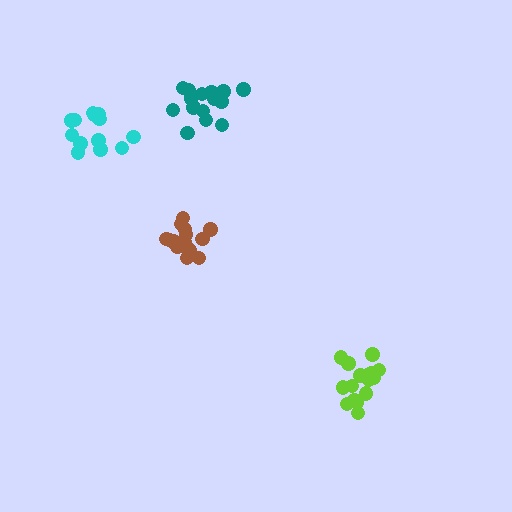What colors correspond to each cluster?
The clusters are colored: teal, cyan, lime, brown.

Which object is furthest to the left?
The cyan cluster is leftmost.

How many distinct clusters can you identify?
There are 4 distinct clusters.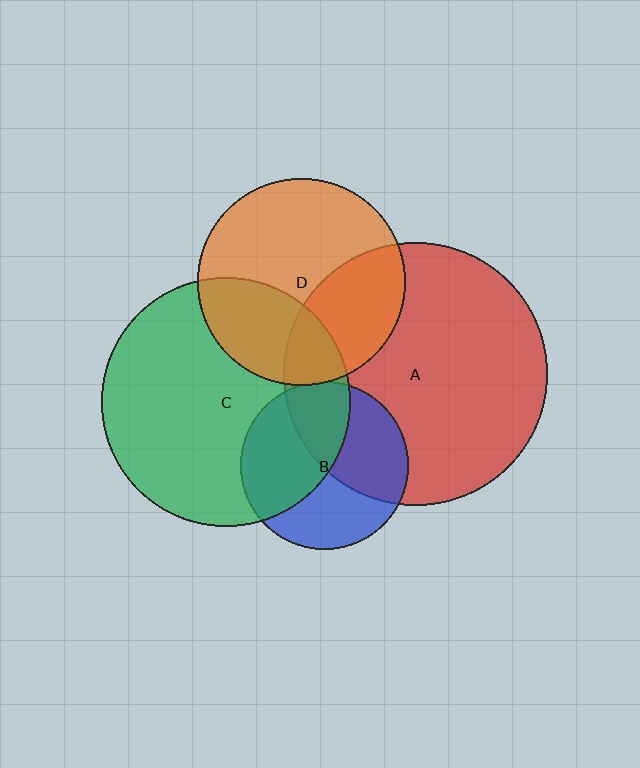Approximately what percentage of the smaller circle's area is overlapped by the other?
Approximately 5%.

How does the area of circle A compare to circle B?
Approximately 2.5 times.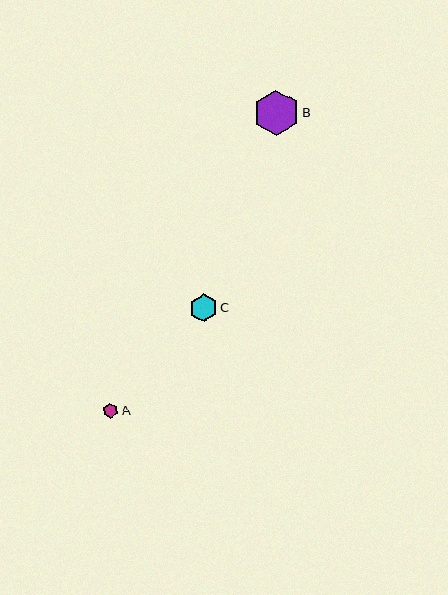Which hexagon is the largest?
Hexagon B is the largest with a size of approximately 45 pixels.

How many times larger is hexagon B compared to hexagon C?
Hexagon B is approximately 1.6 times the size of hexagon C.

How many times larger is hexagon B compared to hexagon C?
Hexagon B is approximately 1.6 times the size of hexagon C.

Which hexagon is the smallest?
Hexagon A is the smallest with a size of approximately 15 pixels.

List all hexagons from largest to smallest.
From largest to smallest: B, C, A.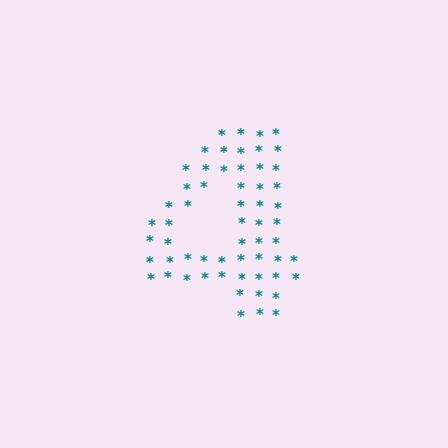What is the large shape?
The large shape is the digit 4.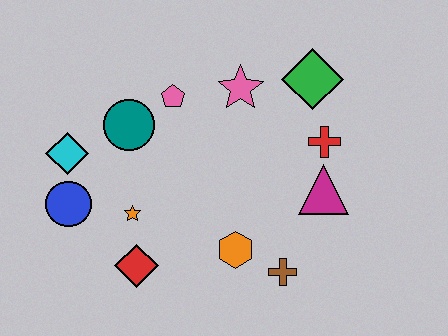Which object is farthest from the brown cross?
The cyan diamond is farthest from the brown cross.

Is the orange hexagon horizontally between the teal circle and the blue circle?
No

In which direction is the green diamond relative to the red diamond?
The green diamond is above the red diamond.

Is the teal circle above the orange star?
Yes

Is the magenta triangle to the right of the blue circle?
Yes